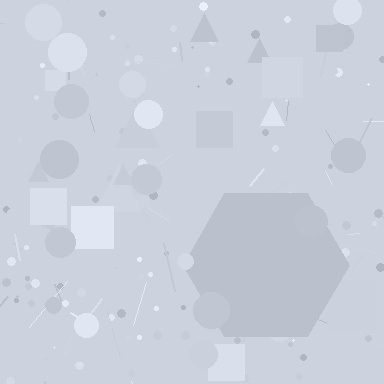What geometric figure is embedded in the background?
A hexagon is embedded in the background.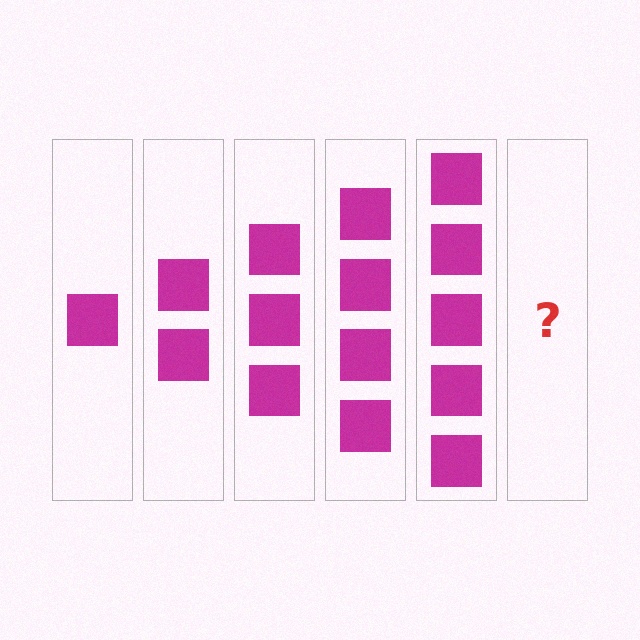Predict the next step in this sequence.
The next step is 6 squares.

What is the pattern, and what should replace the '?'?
The pattern is that each step adds one more square. The '?' should be 6 squares.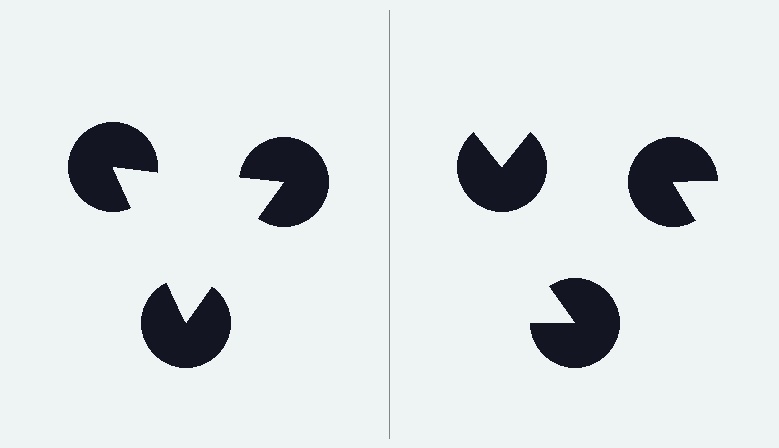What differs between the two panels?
The pac-man discs are positioned identically on both sides; only the wedge orientations differ. On the left they align to a triangle; on the right they are misaligned.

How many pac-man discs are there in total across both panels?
6 — 3 on each side.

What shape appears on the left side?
An illusory triangle.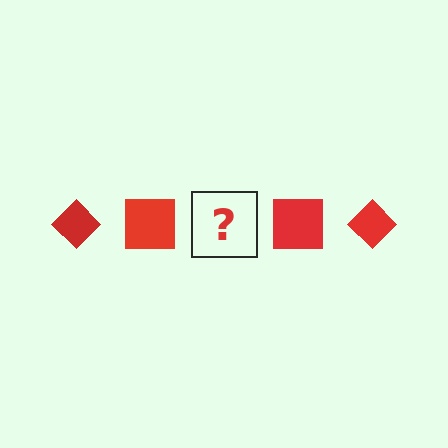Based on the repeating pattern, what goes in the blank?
The blank should be a red diamond.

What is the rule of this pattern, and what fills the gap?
The rule is that the pattern cycles through diamond, square shapes in red. The gap should be filled with a red diamond.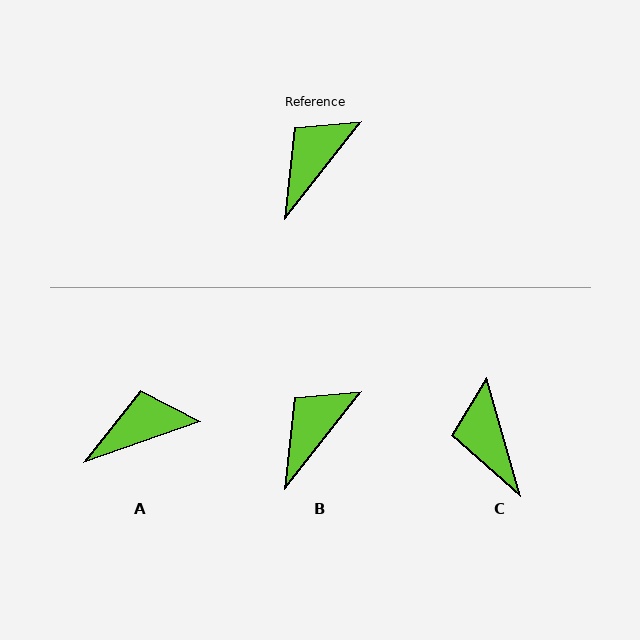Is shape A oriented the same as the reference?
No, it is off by about 33 degrees.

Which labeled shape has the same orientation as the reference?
B.